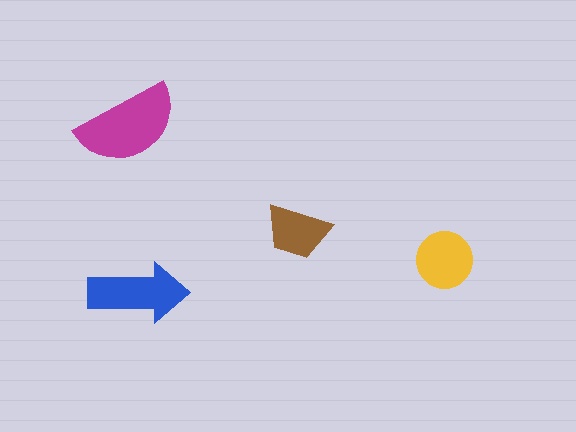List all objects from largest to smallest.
The magenta semicircle, the blue arrow, the yellow circle, the brown trapezoid.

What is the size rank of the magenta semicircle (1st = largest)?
1st.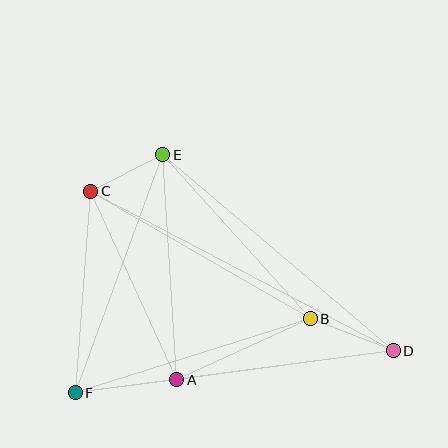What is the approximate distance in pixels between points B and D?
The distance between B and D is approximately 89 pixels.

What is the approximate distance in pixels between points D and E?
The distance between D and E is approximately 303 pixels.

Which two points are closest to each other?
Points C and E are closest to each other.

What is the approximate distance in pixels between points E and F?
The distance between E and F is approximately 254 pixels.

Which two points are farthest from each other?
Points C and D are farthest from each other.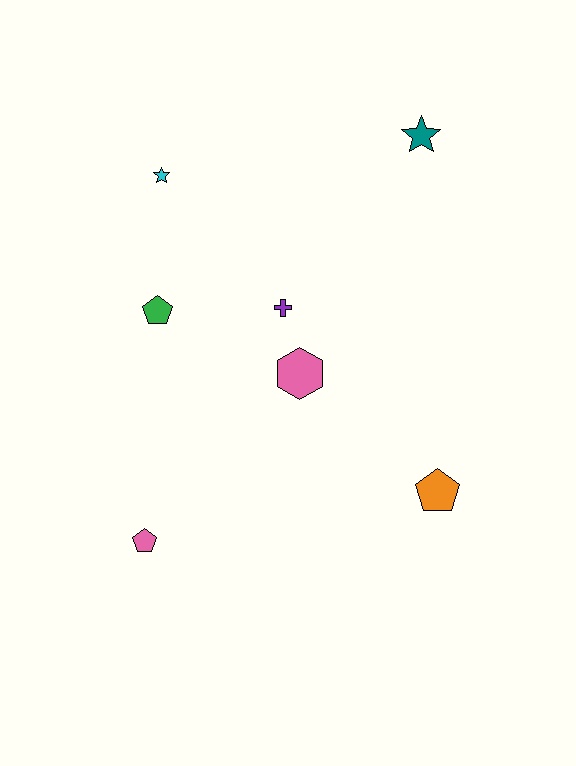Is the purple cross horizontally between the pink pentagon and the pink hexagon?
Yes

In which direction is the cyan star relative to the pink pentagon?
The cyan star is above the pink pentagon.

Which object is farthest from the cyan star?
The orange pentagon is farthest from the cyan star.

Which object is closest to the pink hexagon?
The purple cross is closest to the pink hexagon.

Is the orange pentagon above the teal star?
No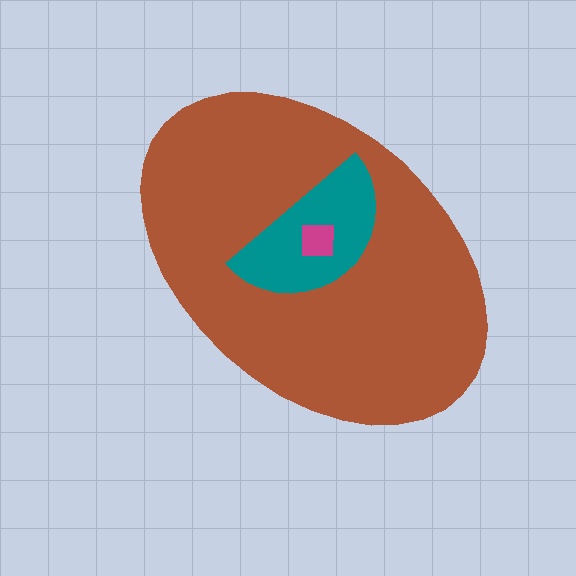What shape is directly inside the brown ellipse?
The teal semicircle.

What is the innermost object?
The magenta square.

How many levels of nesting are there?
3.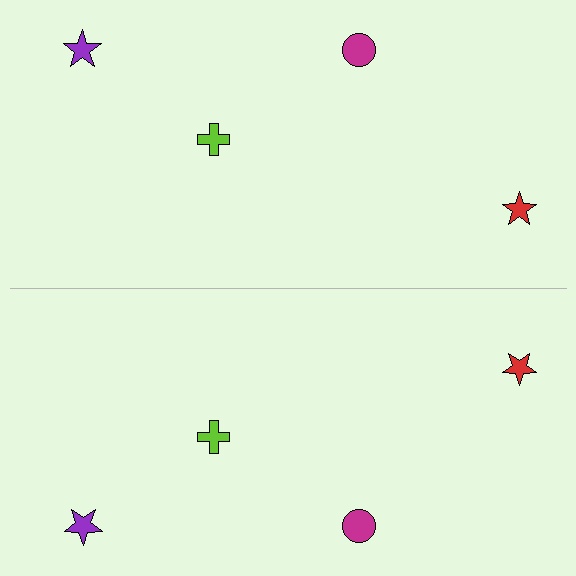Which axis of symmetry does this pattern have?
The pattern has a horizontal axis of symmetry running through the center of the image.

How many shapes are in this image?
There are 8 shapes in this image.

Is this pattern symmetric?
Yes, this pattern has bilateral (reflection) symmetry.